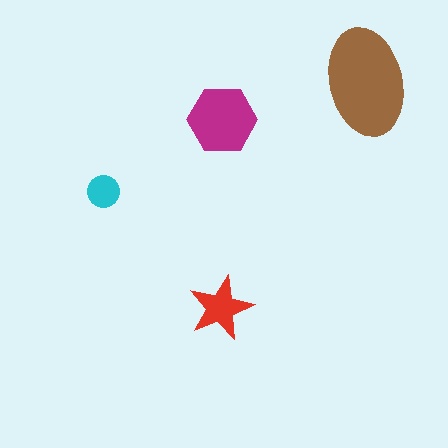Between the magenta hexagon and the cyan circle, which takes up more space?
The magenta hexagon.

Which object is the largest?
The brown ellipse.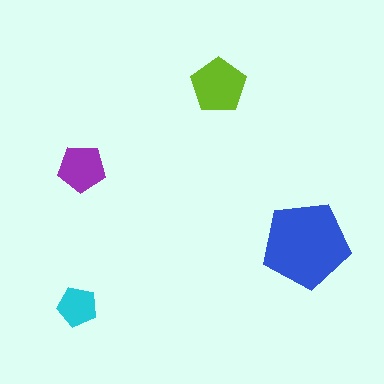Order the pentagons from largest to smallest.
the blue one, the lime one, the purple one, the cyan one.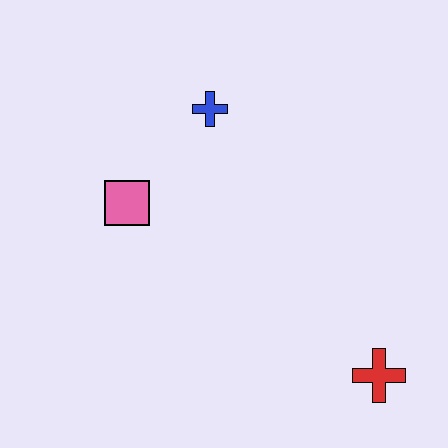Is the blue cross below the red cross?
No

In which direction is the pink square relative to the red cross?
The pink square is to the left of the red cross.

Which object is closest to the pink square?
The blue cross is closest to the pink square.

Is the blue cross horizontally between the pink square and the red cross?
Yes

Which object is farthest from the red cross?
The blue cross is farthest from the red cross.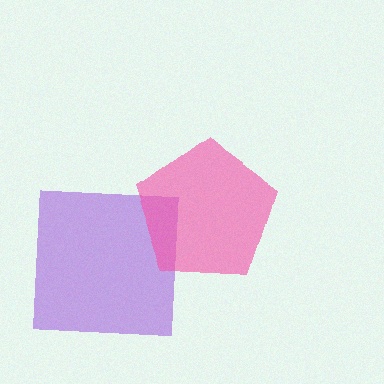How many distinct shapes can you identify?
There are 2 distinct shapes: a purple square, a pink pentagon.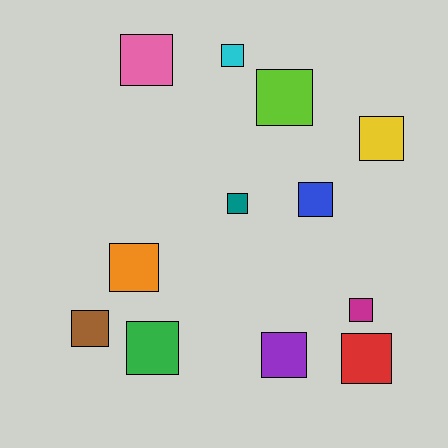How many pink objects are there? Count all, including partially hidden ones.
There is 1 pink object.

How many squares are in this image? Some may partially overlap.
There are 12 squares.